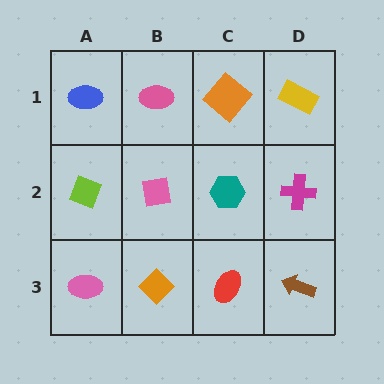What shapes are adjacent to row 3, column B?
A pink square (row 2, column B), a pink ellipse (row 3, column A), a red ellipse (row 3, column C).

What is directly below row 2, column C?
A red ellipse.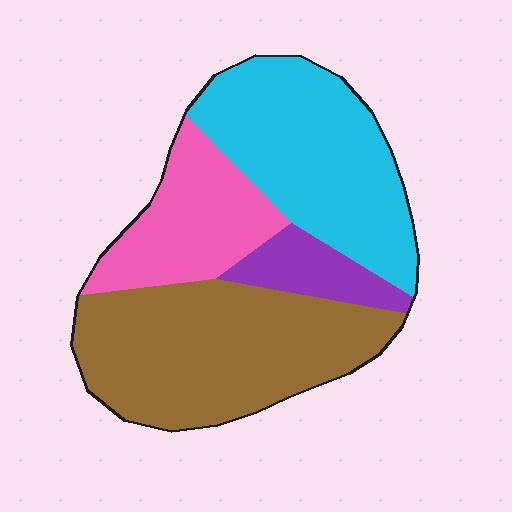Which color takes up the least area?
Purple, at roughly 10%.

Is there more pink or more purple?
Pink.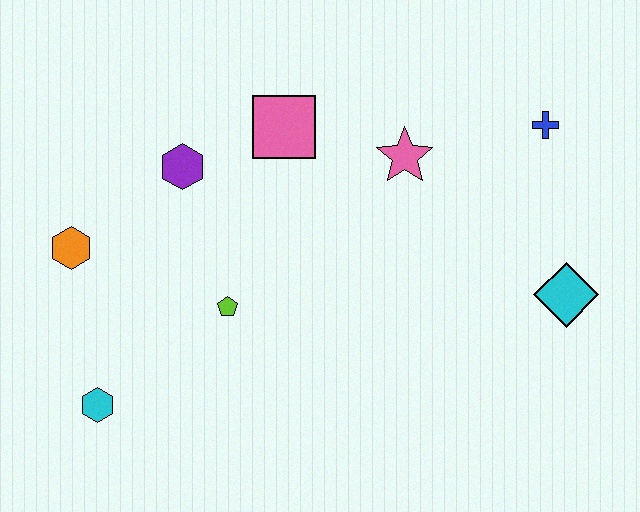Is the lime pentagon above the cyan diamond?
No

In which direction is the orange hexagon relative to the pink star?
The orange hexagon is to the left of the pink star.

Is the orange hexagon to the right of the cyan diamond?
No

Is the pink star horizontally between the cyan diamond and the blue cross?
No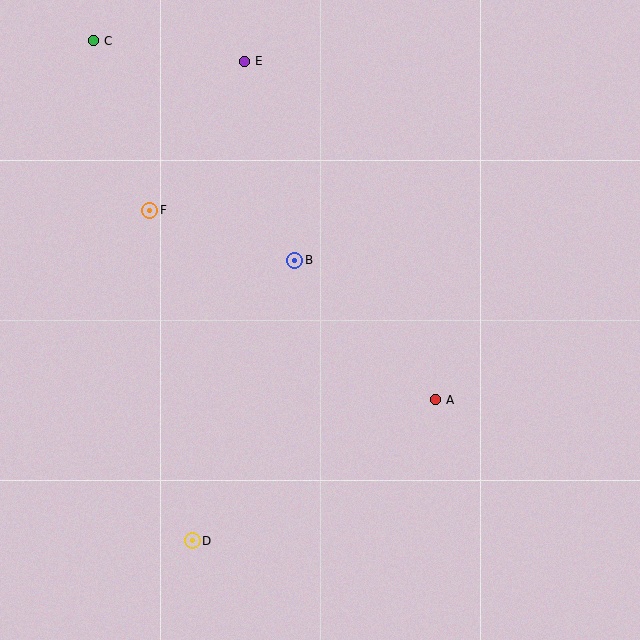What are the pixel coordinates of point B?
Point B is at (295, 260).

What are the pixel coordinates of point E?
Point E is at (245, 62).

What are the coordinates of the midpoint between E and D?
The midpoint between E and D is at (218, 301).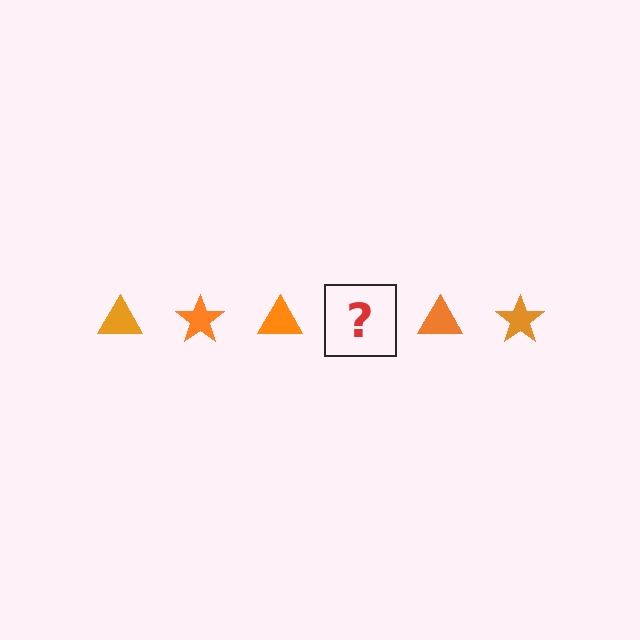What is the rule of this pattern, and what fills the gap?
The rule is that the pattern cycles through triangle, star shapes in orange. The gap should be filled with an orange star.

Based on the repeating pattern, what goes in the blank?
The blank should be an orange star.